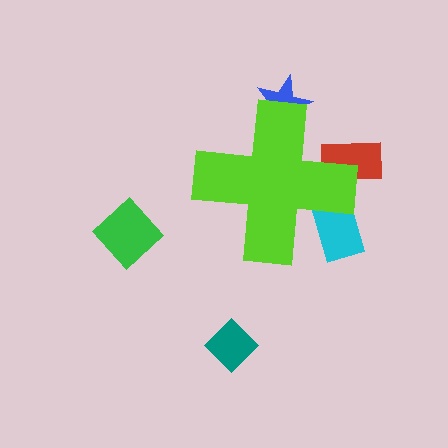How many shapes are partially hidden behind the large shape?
3 shapes are partially hidden.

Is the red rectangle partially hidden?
Yes, the red rectangle is partially hidden behind the lime cross.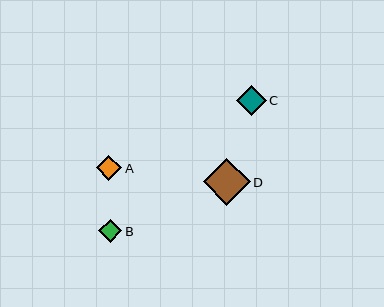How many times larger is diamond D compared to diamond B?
Diamond D is approximately 2.0 times the size of diamond B.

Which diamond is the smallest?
Diamond B is the smallest with a size of approximately 23 pixels.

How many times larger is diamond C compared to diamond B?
Diamond C is approximately 1.3 times the size of diamond B.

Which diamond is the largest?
Diamond D is the largest with a size of approximately 47 pixels.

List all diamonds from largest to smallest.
From largest to smallest: D, C, A, B.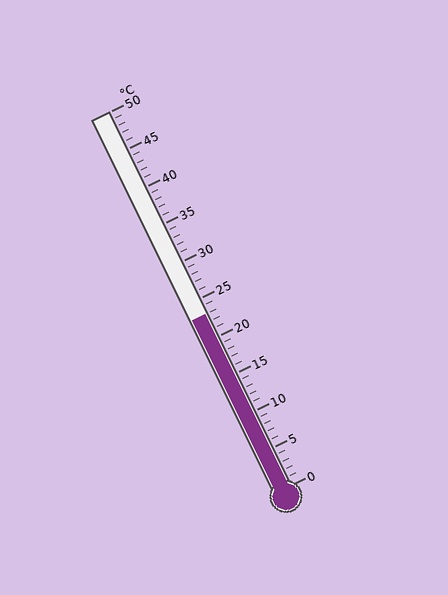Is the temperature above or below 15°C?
The temperature is above 15°C.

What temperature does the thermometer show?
The thermometer shows approximately 23°C.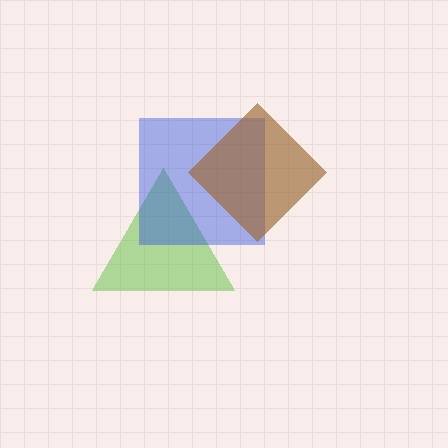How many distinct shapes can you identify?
There are 3 distinct shapes: a lime triangle, a blue square, a brown diamond.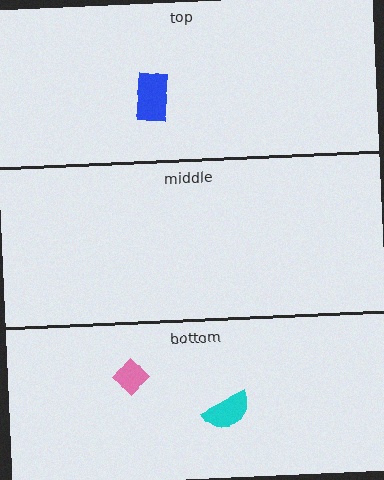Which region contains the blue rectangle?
The top region.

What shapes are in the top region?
The blue rectangle.